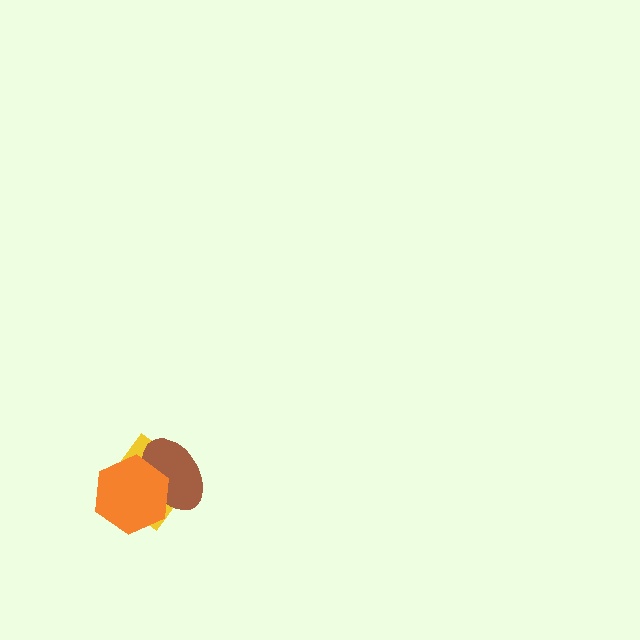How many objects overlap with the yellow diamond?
2 objects overlap with the yellow diamond.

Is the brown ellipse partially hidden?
Yes, it is partially covered by another shape.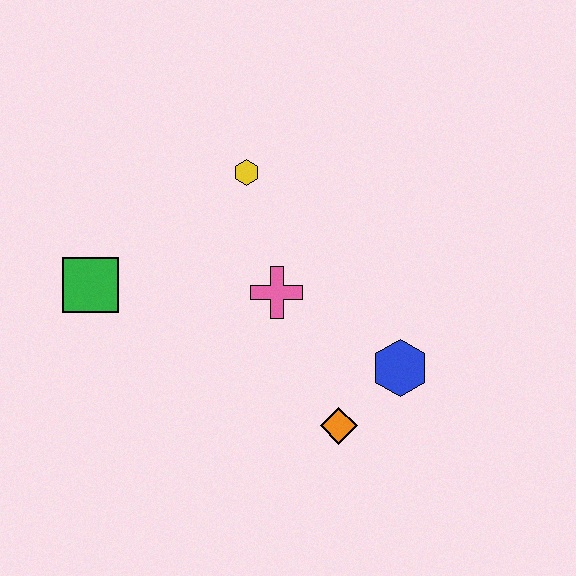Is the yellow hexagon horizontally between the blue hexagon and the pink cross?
No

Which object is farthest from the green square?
The blue hexagon is farthest from the green square.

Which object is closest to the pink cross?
The yellow hexagon is closest to the pink cross.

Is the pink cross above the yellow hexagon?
No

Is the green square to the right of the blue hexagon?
No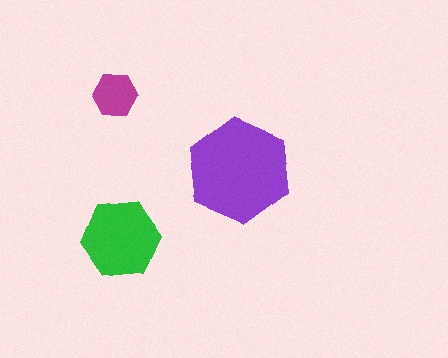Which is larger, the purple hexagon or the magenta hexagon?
The purple one.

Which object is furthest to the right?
The purple hexagon is rightmost.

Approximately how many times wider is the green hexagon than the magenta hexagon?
About 2 times wider.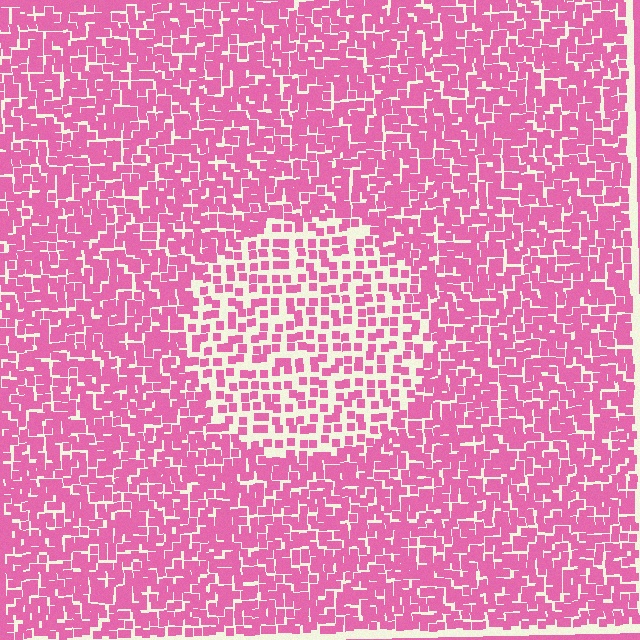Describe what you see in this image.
The image contains small pink elements arranged at two different densities. A circle-shaped region is visible where the elements are less densely packed than the surrounding area.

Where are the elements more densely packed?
The elements are more densely packed outside the circle boundary.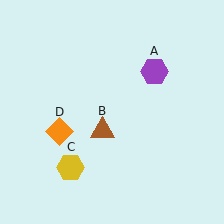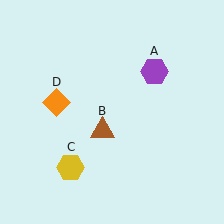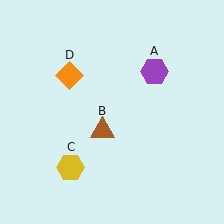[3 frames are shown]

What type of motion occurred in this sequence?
The orange diamond (object D) rotated clockwise around the center of the scene.